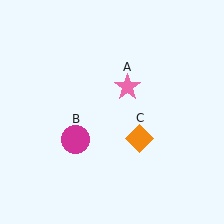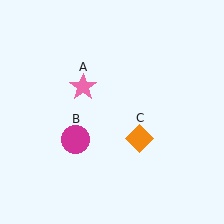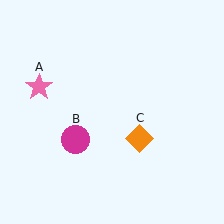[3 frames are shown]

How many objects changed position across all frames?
1 object changed position: pink star (object A).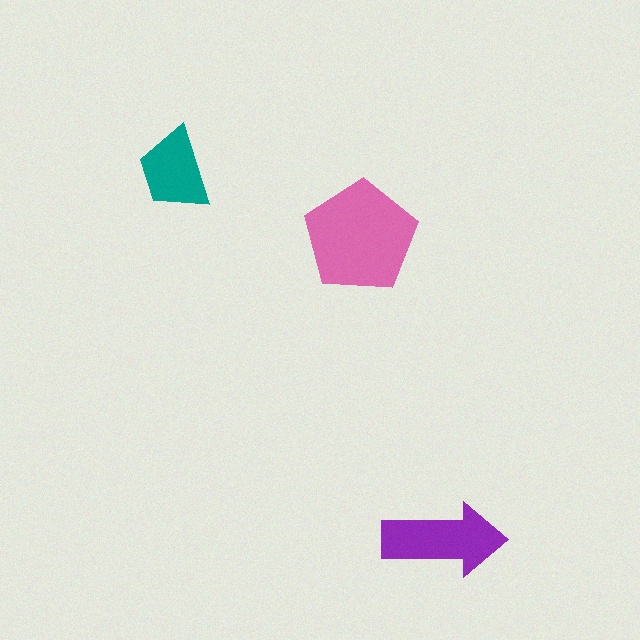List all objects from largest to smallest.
The pink pentagon, the purple arrow, the teal trapezoid.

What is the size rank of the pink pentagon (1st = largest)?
1st.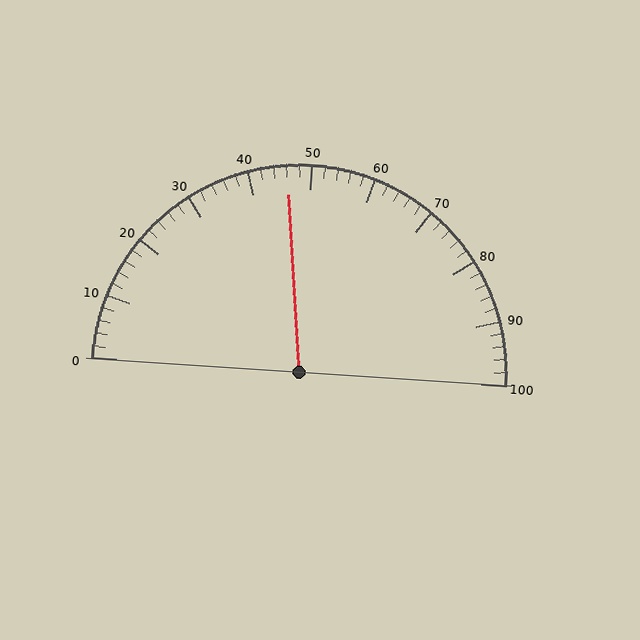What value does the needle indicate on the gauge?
The needle indicates approximately 46.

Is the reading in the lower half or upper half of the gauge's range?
The reading is in the lower half of the range (0 to 100).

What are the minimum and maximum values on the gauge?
The gauge ranges from 0 to 100.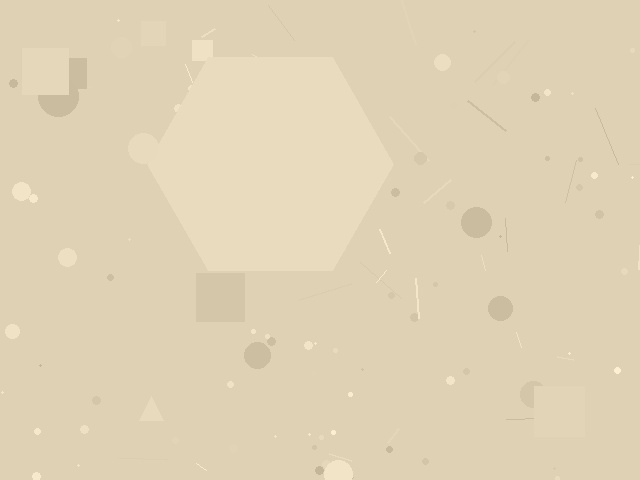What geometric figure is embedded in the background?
A hexagon is embedded in the background.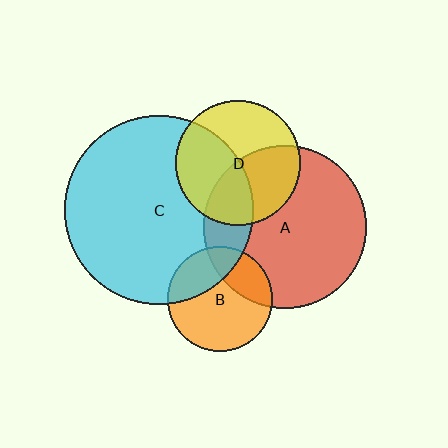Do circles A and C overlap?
Yes.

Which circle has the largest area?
Circle C (cyan).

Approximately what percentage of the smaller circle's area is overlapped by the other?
Approximately 20%.